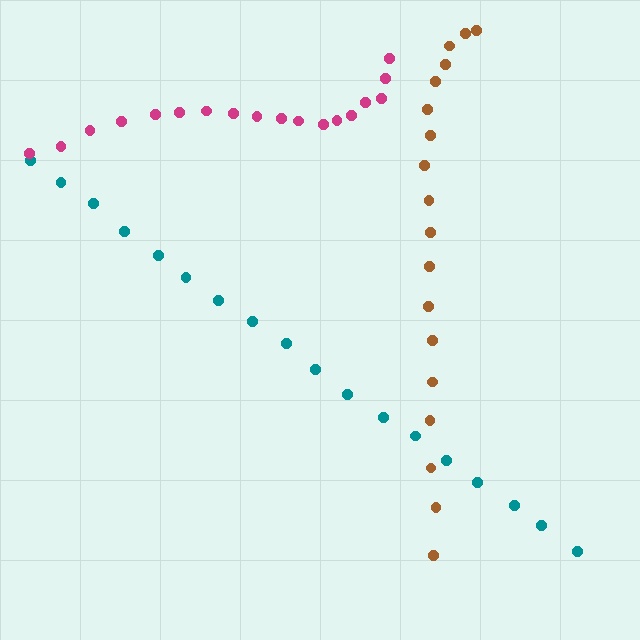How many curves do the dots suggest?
There are 3 distinct paths.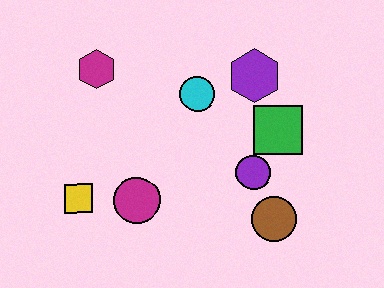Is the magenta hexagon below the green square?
No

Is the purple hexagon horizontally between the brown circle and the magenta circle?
Yes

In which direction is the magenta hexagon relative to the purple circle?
The magenta hexagon is to the left of the purple circle.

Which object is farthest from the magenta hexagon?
The brown circle is farthest from the magenta hexagon.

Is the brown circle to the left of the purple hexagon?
No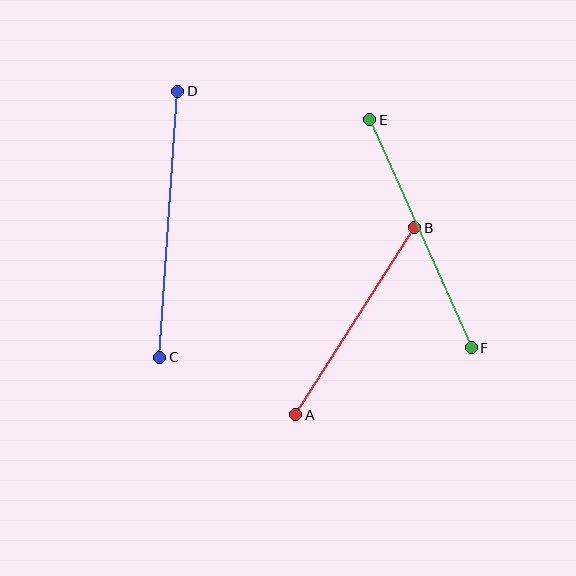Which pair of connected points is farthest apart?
Points C and D are farthest apart.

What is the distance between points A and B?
The distance is approximately 222 pixels.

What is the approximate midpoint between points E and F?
The midpoint is at approximately (421, 234) pixels.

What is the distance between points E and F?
The distance is approximately 250 pixels.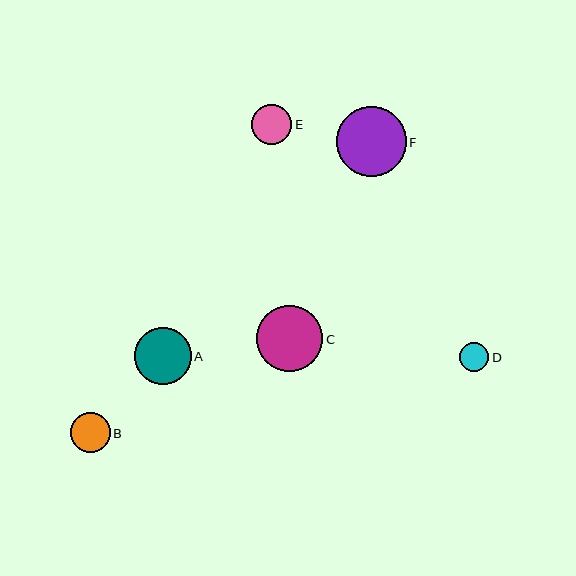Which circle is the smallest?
Circle D is the smallest with a size of approximately 29 pixels.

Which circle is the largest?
Circle F is the largest with a size of approximately 70 pixels.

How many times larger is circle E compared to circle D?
Circle E is approximately 1.4 times the size of circle D.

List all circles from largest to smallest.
From largest to smallest: F, C, A, E, B, D.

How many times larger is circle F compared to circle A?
Circle F is approximately 1.2 times the size of circle A.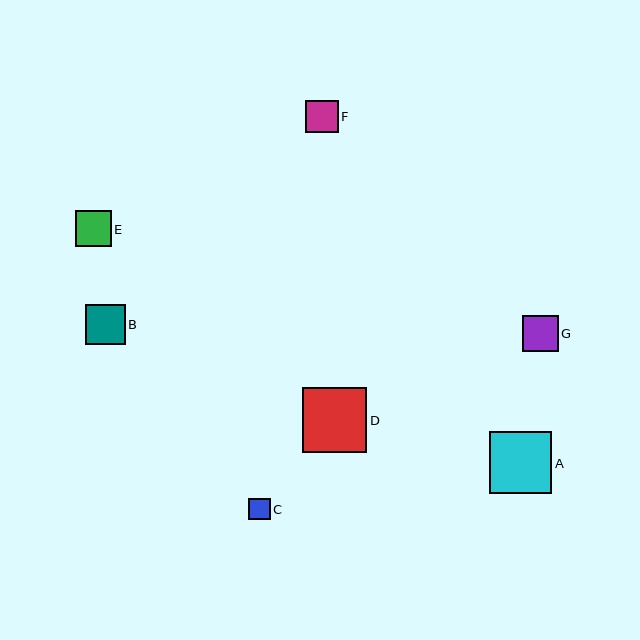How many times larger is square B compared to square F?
Square B is approximately 1.2 times the size of square F.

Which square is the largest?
Square D is the largest with a size of approximately 65 pixels.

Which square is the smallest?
Square C is the smallest with a size of approximately 22 pixels.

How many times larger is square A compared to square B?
Square A is approximately 1.6 times the size of square B.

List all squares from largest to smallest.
From largest to smallest: D, A, B, E, G, F, C.